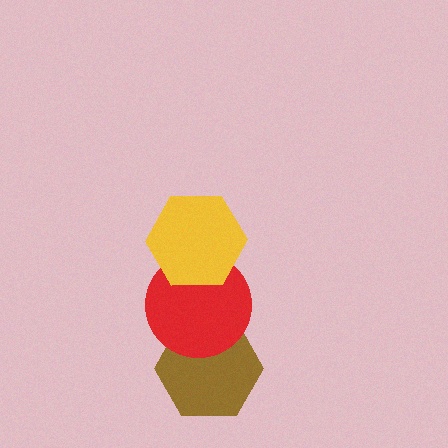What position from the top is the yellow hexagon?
The yellow hexagon is 1st from the top.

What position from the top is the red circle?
The red circle is 2nd from the top.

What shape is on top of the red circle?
The yellow hexagon is on top of the red circle.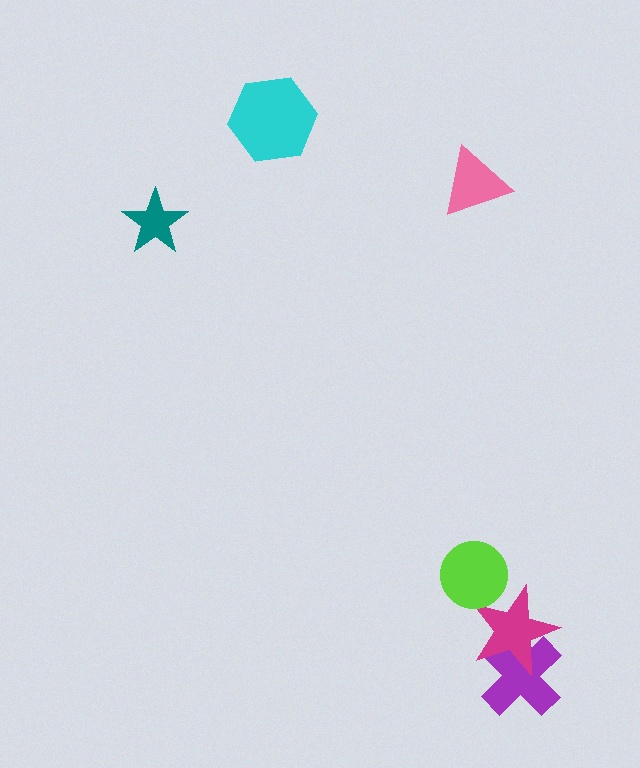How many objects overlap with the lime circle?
1 object overlaps with the lime circle.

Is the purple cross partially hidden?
Yes, it is partially covered by another shape.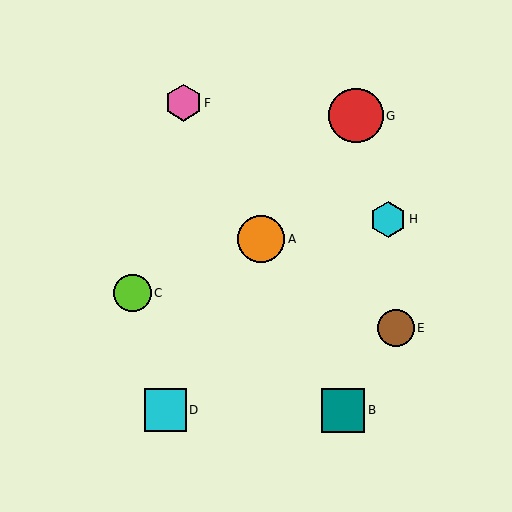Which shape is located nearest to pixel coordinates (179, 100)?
The pink hexagon (labeled F) at (183, 103) is nearest to that location.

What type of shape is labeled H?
Shape H is a cyan hexagon.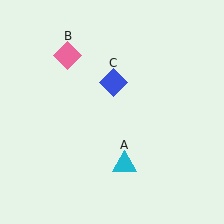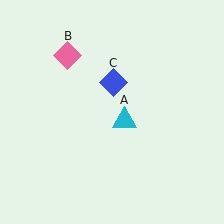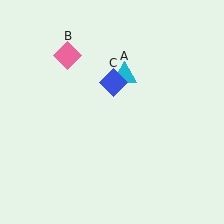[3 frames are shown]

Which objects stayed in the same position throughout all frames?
Pink diamond (object B) and blue diamond (object C) remained stationary.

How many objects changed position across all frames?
1 object changed position: cyan triangle (object A).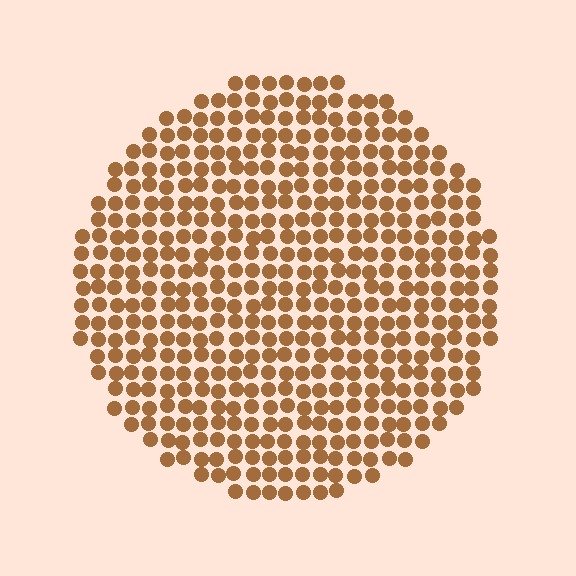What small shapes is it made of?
It is made of small circles.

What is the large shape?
The large shape is a circle.